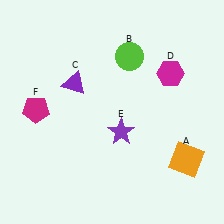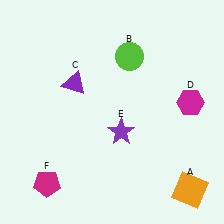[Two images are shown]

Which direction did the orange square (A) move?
The orange square (A) moved down.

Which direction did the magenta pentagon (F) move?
The magenta pentagon (F) moved down.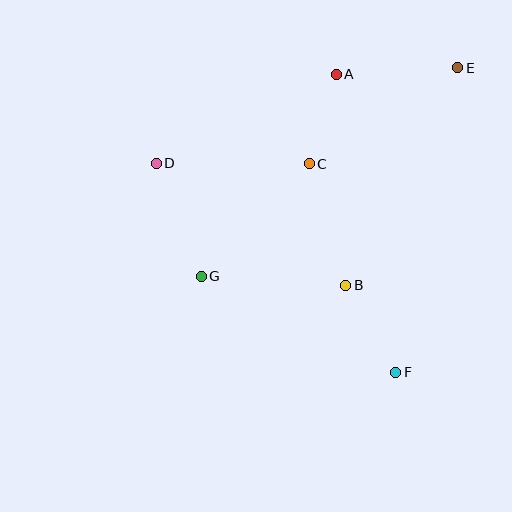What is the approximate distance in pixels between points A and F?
The distance between A and F is approximately 304 pixels.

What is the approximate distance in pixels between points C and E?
The distance between C and E is approximately 177 pixels.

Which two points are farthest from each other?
Points E and G are farthest from each other.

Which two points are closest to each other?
Points A and C are closest to each other.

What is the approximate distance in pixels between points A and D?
The distance between A and D is approximately 201 pixels.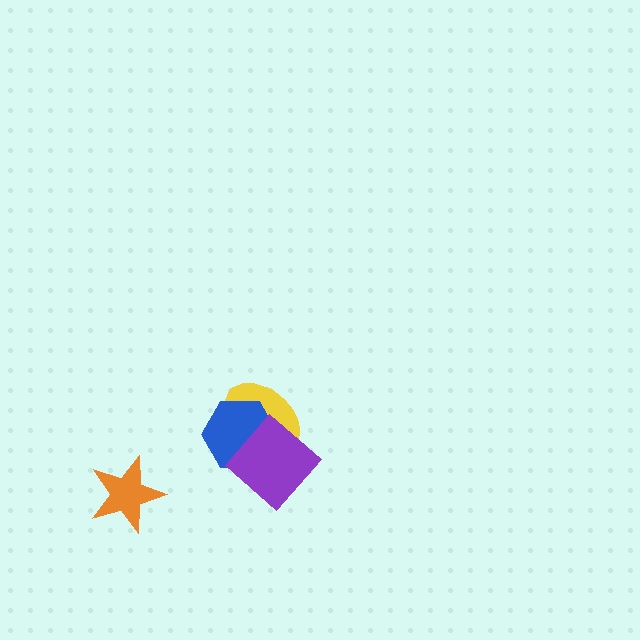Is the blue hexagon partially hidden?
Yes, it is partially covered by another shape.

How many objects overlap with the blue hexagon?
2 objects overlap with the blue hexagon.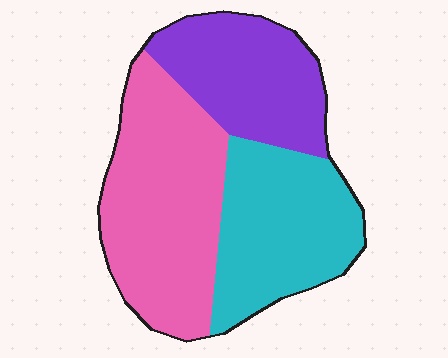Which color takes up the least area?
Purple, at roughly 25%.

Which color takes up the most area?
Pink, at roughly 40%.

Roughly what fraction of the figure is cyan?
Cyan takes up about one third (1/3) of the figure.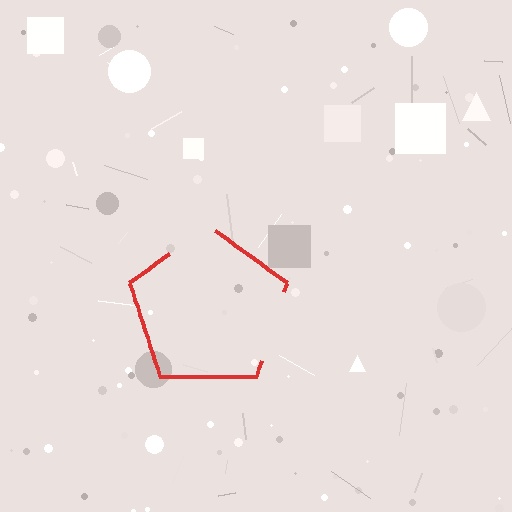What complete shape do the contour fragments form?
The contour fragments form a pentagon.